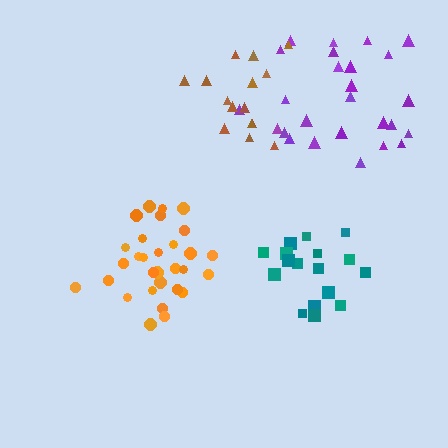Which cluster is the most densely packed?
Orange.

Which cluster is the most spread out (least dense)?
Purple.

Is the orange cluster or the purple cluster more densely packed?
Orange.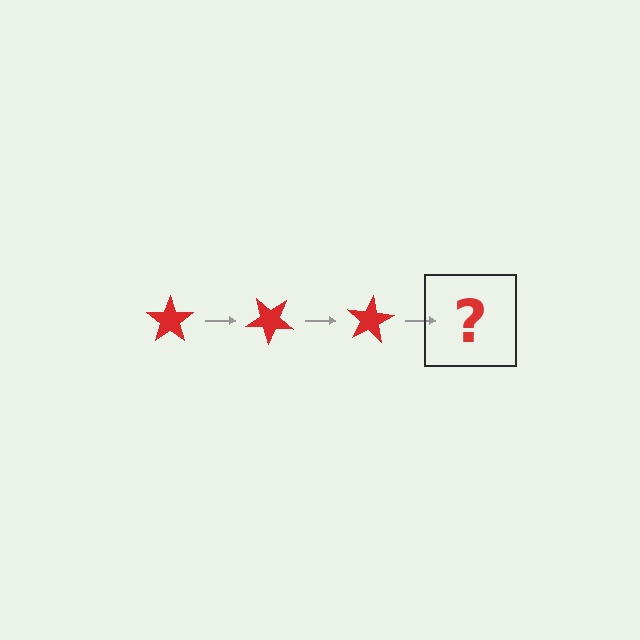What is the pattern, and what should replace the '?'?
The pattern is that the star rotates 40 degrees each step. The '?' should be a red star rotated 120 degrees.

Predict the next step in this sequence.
The next step is a red star rotated 120 degrees.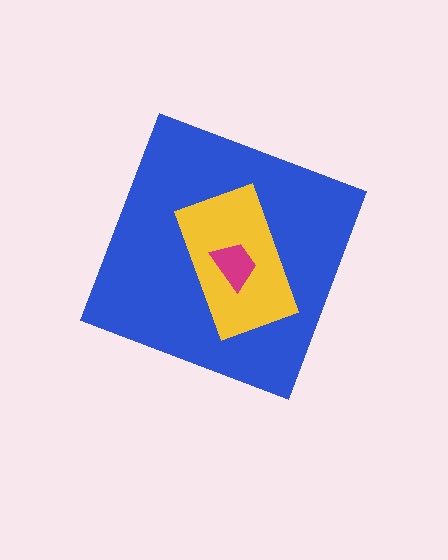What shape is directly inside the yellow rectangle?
The magenta trapezoid.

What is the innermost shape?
The magenta trapezoid.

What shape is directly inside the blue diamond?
The yellow rectangle.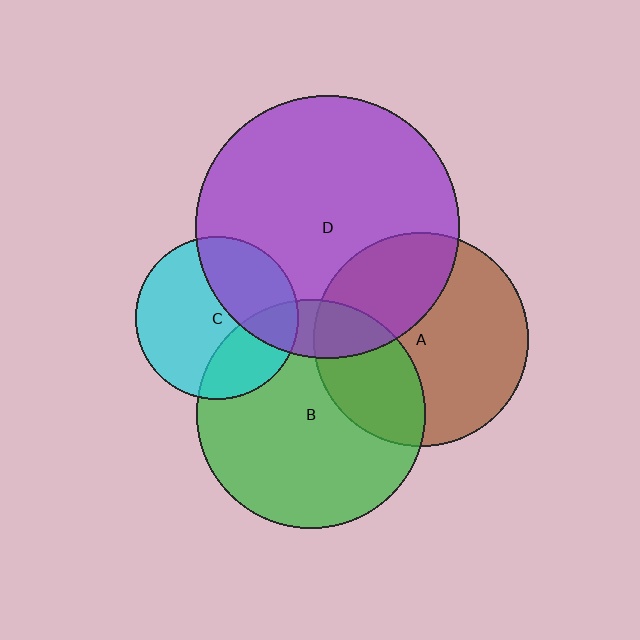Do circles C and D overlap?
Yes.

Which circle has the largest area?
Circle D (purple).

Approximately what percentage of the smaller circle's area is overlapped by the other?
Approximately 35%.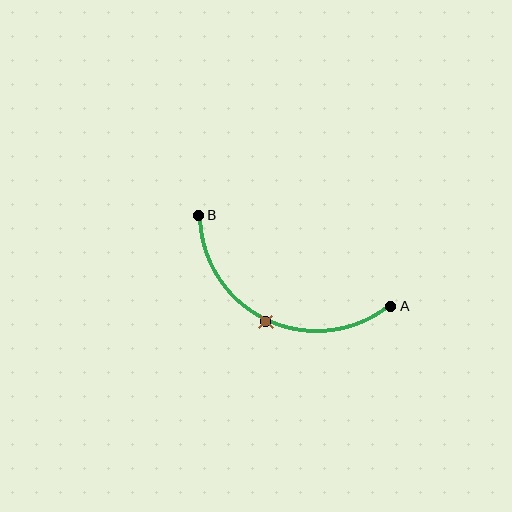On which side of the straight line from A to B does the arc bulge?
The arc bulges below the straight line connecting A and B.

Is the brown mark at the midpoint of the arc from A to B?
Yes. The brown mark lies on the arc at equal arc-length from both A and B — it is the arc midpoint.